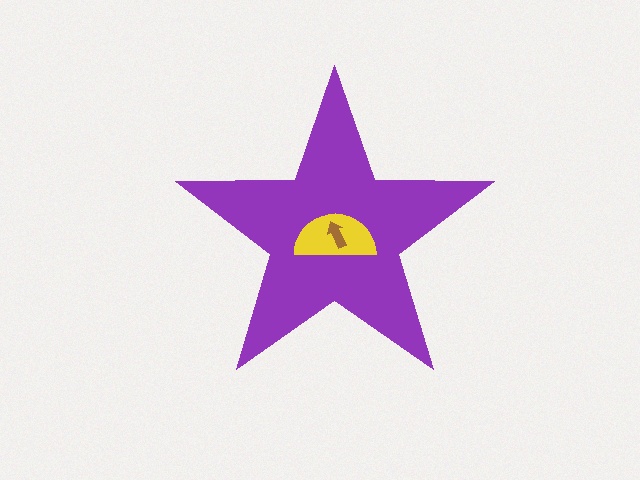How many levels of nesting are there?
3.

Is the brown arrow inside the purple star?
Yes.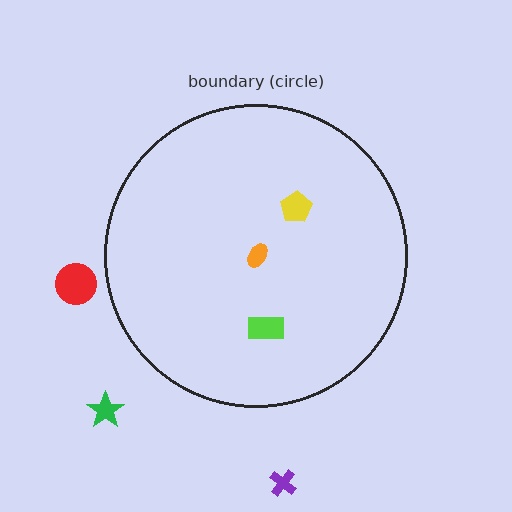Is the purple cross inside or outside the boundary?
Outside.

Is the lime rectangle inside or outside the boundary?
Inside.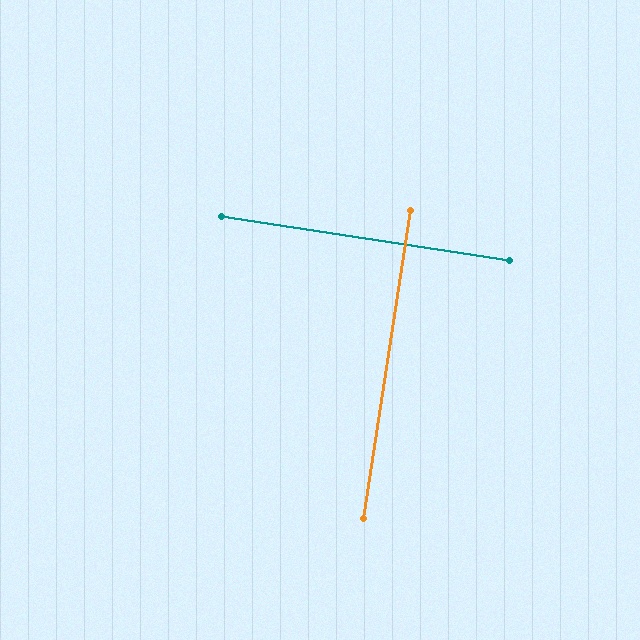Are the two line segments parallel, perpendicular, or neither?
Perpendicular — they meet at approximately 90°.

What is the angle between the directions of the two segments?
Approximately 90 degrees.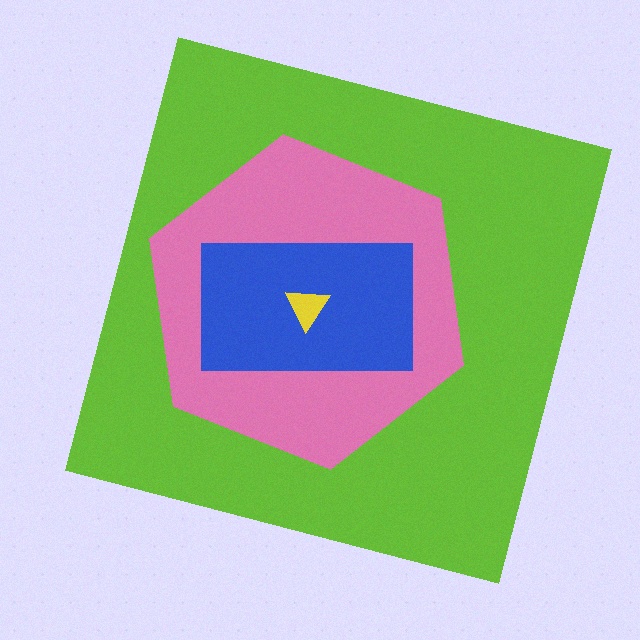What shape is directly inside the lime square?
The pink hexagon.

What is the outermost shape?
The lime square.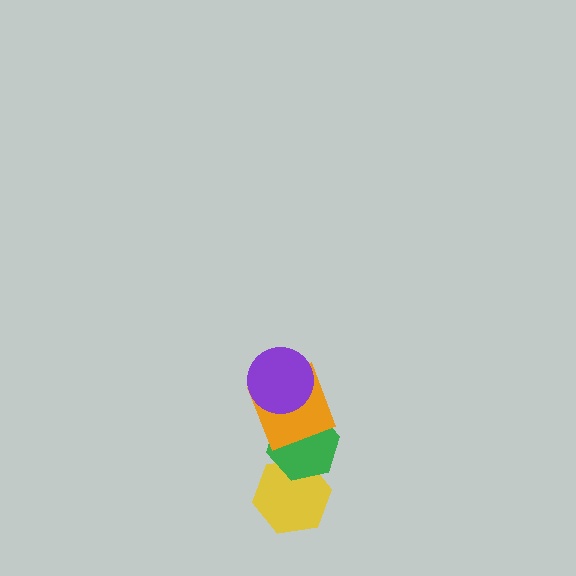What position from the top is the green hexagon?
The green hexagon is 3rd from the top.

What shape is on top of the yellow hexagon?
The green hexagon is on top of the yellow hexagon.